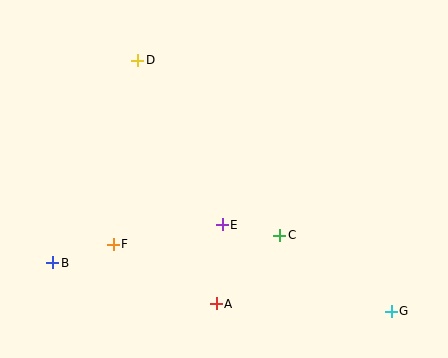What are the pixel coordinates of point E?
Point E is at (222, 225).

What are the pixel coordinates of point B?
Point B is at (53, 263).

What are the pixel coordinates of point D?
Point D is at (138, 60).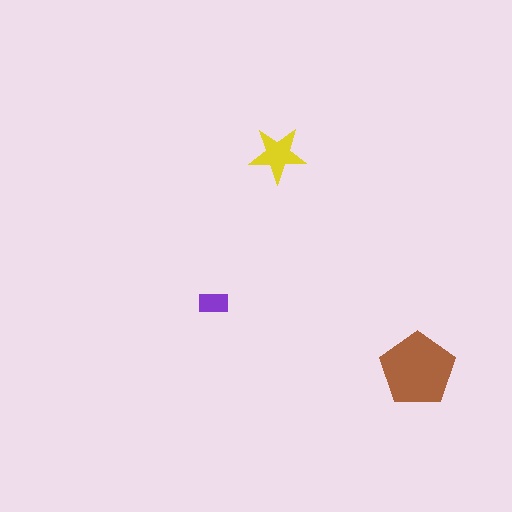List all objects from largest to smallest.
The brown pentagon, the yellow star, the purple rectangle.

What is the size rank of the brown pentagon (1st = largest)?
1st.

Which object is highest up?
The yellow star is topmost.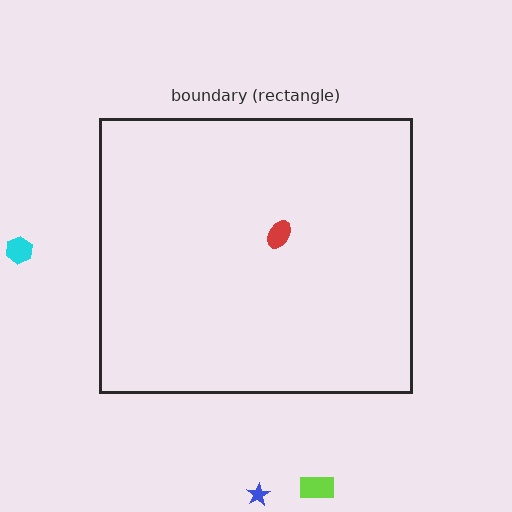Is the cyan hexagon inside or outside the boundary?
Outside.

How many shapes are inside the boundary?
1 inside, 3 outside.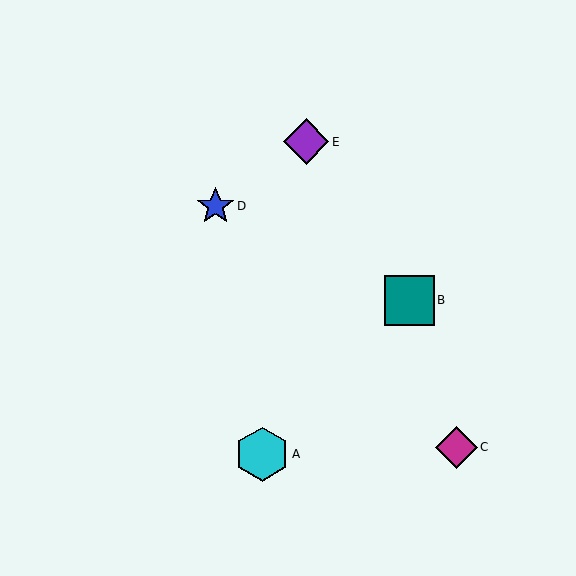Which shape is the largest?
The cyan hexagon (labeled A) is the largest.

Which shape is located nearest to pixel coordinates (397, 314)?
The teal square (labeled B) at (410, 300) is nearest to that location.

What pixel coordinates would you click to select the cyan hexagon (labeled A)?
Click at (262, 454) to select the cyan hexagon A.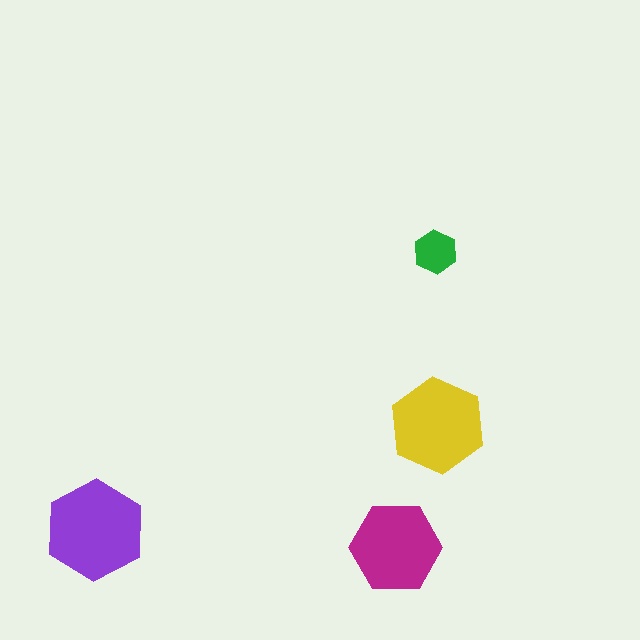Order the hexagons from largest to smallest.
the purple one, the yellow one, the magenta one, the green one.